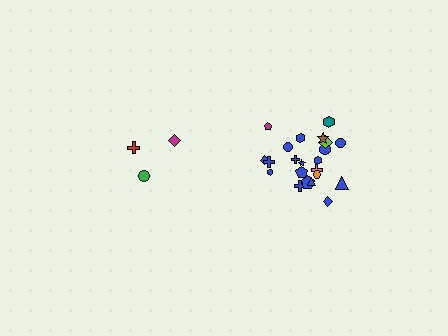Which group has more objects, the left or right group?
The right group.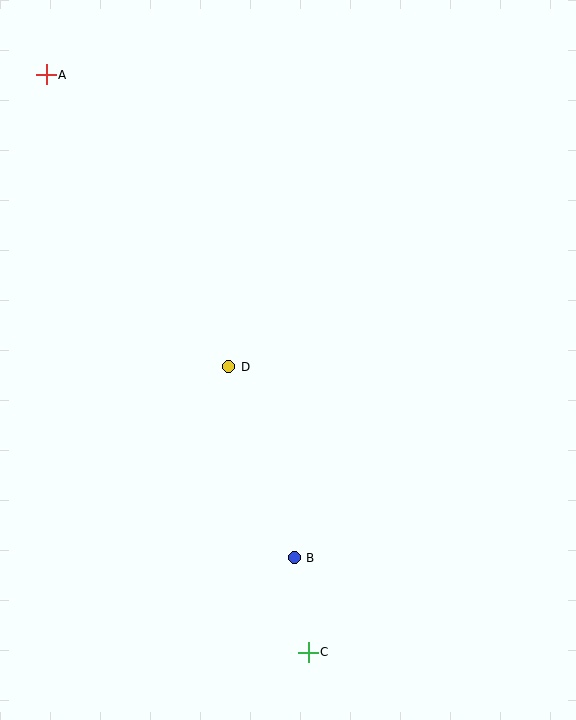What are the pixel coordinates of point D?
Point D is at (229, 367).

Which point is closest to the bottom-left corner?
Point C is closest to the bottom-left corner.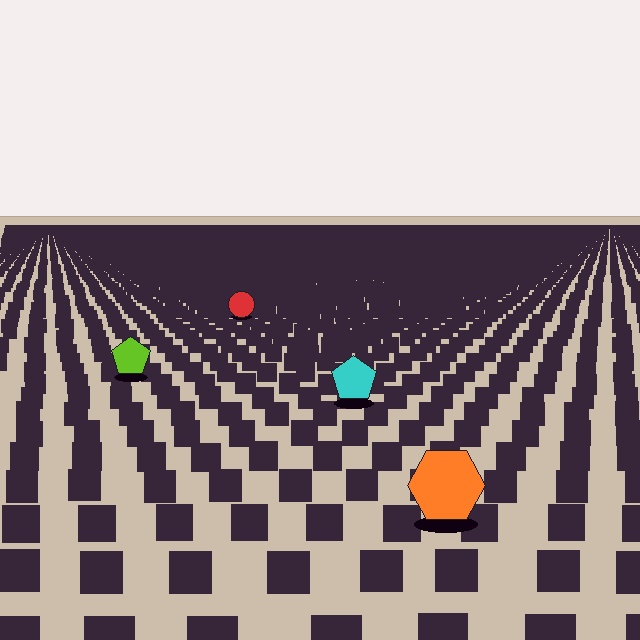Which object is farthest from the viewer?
The red circle is farthest from the viewer. It appears smaller and the ground texture around it is denser.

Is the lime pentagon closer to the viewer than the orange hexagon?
No. The orange hexagon is closer — you can tell from the texture gradient: the ground texture is coarser near it.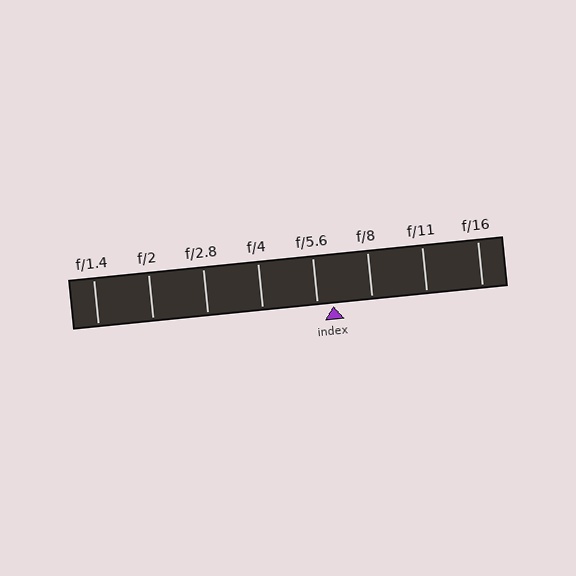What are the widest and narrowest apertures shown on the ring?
The widest aperture shown is f/1.4 and the narrowest is f/16.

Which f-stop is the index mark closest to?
The index mark is closest to f/5.6.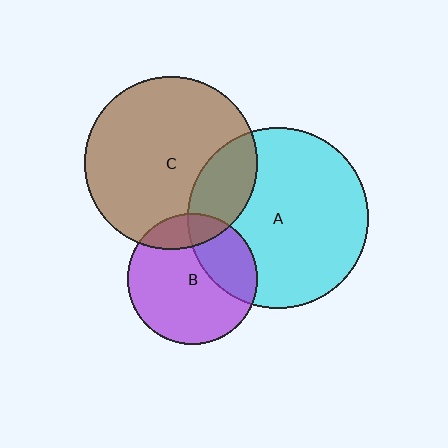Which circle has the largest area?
Circle A (cyan).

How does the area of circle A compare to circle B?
Approximately 1.9 times.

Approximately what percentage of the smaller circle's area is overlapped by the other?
Approximately 15%.